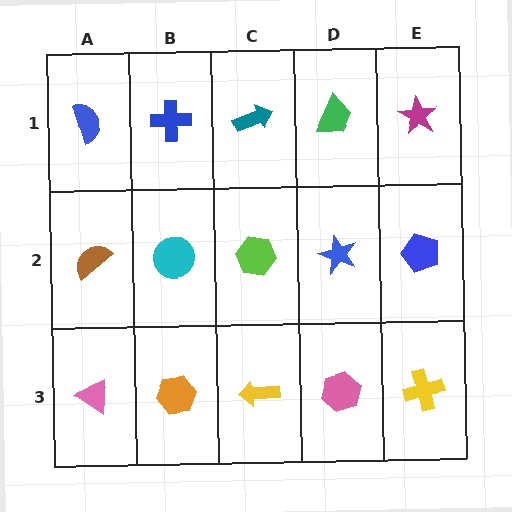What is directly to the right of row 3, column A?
An orange hexagon.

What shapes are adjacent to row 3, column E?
A blue pentagon (row 2, column E), a pink hexagon (row 3, column D).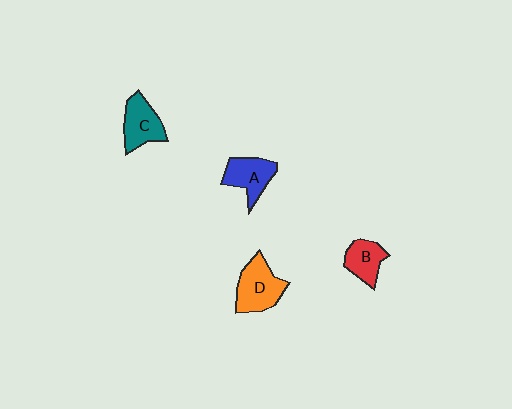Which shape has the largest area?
Shape D (orange).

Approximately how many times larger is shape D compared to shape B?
Approximately 1.4 times.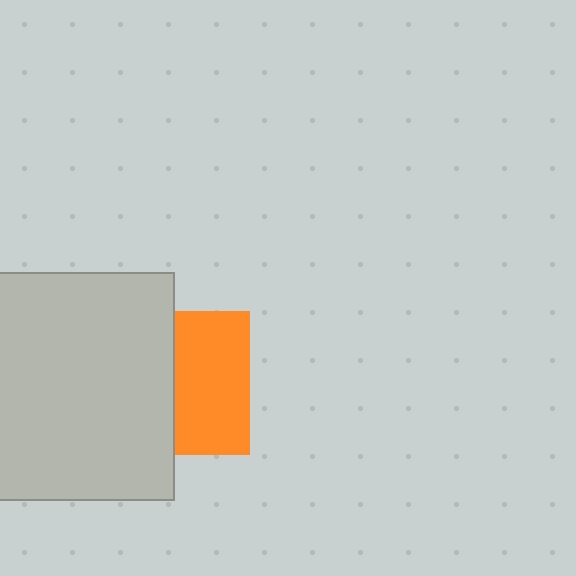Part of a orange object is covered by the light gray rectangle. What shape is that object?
It is a square.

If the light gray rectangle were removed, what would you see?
You would see the complete orange square.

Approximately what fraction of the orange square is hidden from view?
Roughly 49% of the orange square is hidden behind the light gray rectangle.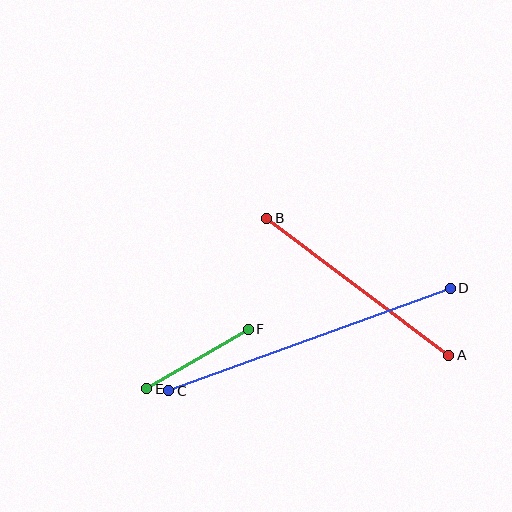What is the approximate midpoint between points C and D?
The midpoint is at approximately (310, 339) pixels.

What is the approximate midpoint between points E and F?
The midpoint is at approximately (197, 359) pixels.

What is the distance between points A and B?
The distance is approximately 228 pixels.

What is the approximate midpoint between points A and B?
The midpoint is at approximately (358, 287) pixels.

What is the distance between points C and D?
The distance is approximately 300 pixels.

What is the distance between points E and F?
The distance is approximately 118 pixels.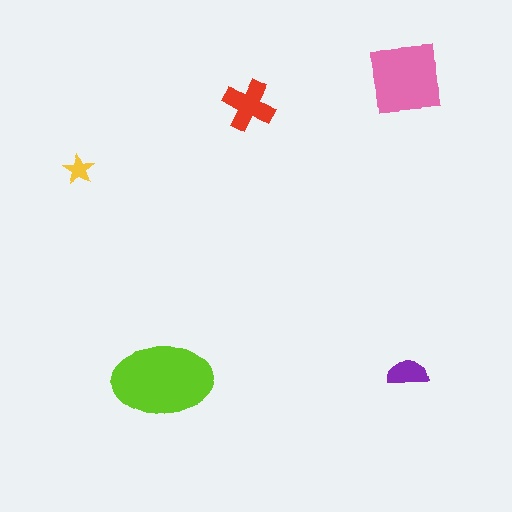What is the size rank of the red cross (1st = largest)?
3rd.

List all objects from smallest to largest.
The yellow star, the purple semicircle, the red cross, the pink square, the lime ellipse.